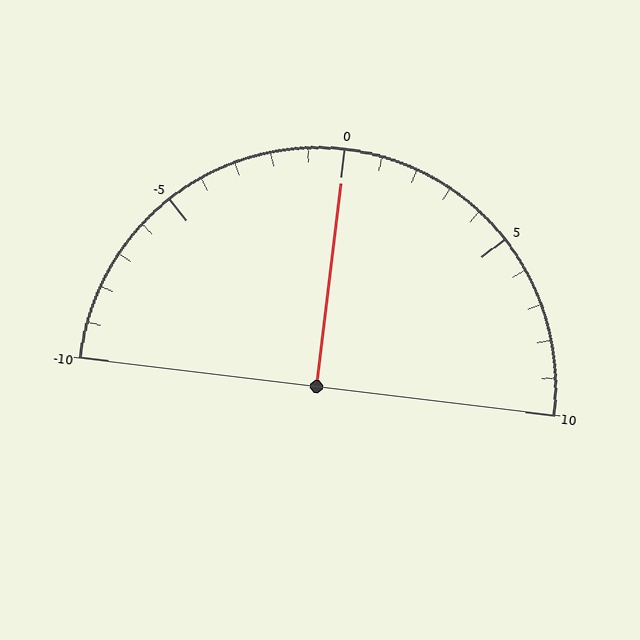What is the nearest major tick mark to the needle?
The nearest major tick mark is 0.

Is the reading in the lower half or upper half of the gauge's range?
The reading is in the upper half of the range (-10 to 10).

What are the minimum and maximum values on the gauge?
The gauge ranges from -10 to 10.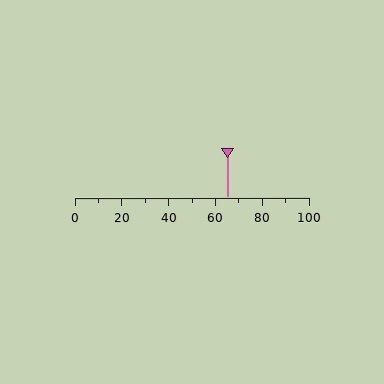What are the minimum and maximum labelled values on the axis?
The axis runs from 0 to 100.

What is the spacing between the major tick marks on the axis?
The major ticks are spaced 20 apart.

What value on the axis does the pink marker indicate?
The marker indicates approximately 65.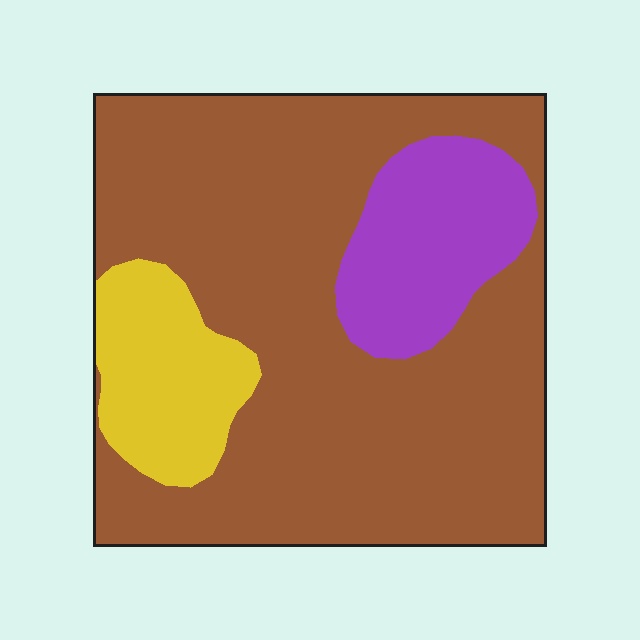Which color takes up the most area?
Brown, at roughly 70%.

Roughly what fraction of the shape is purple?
Purple takes up about one sixth (1/6) of the shape.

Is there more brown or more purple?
Brown.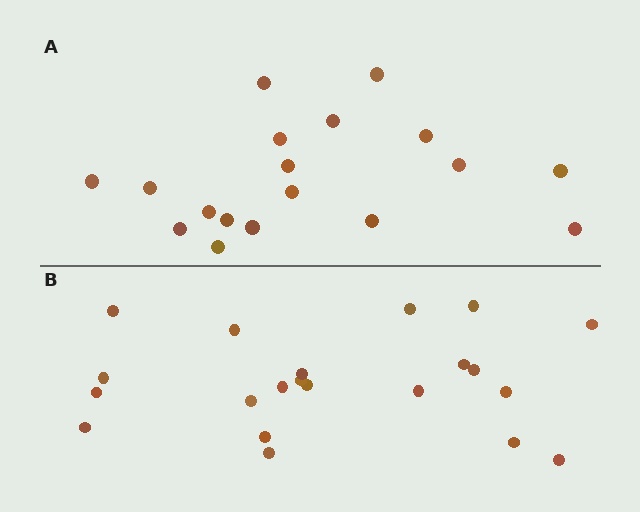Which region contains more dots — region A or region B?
Region B (the bottom region) has more dots.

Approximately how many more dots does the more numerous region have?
Region B has just a few more — roughly 2 or 3 more dots than region A.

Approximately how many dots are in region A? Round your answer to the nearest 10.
About 20 dots. (The exact count is 18, which rounds to 20.)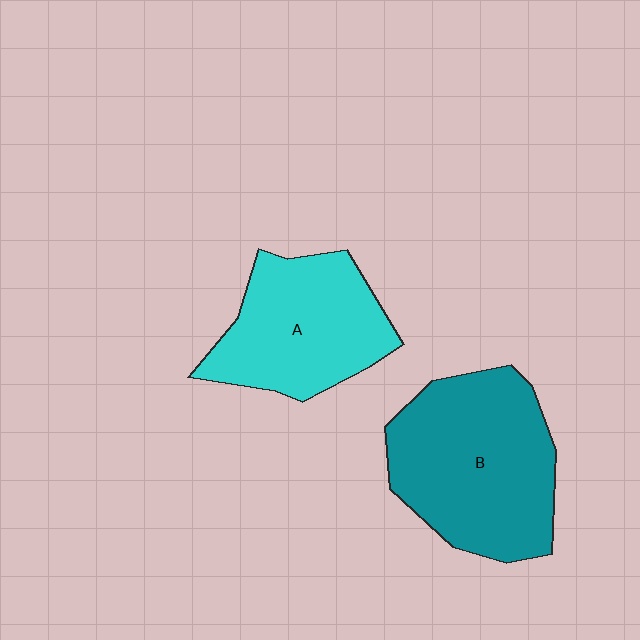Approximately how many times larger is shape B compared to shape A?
Approximately 1.3 times.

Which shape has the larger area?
Shape B (teal).